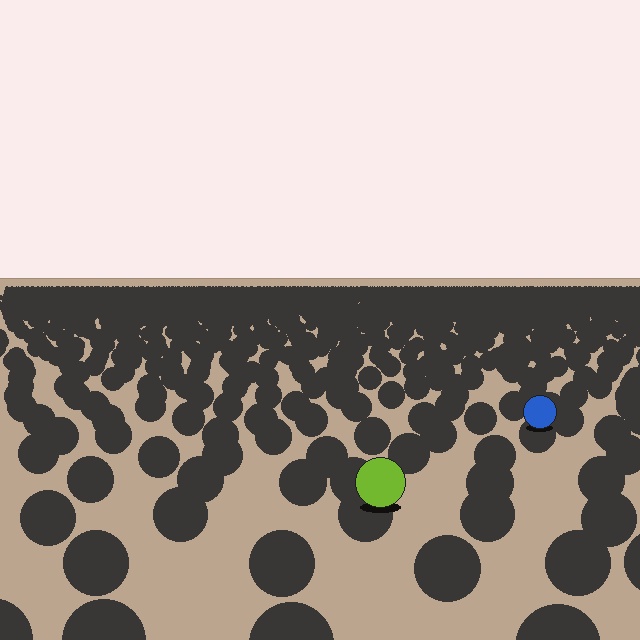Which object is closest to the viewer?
The lime circle is closest. The texture marks near it are larger and more spread out.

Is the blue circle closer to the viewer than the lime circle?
No. The lime circle is closer — you can tell from the texture gradient: the ground texture is coarser near it.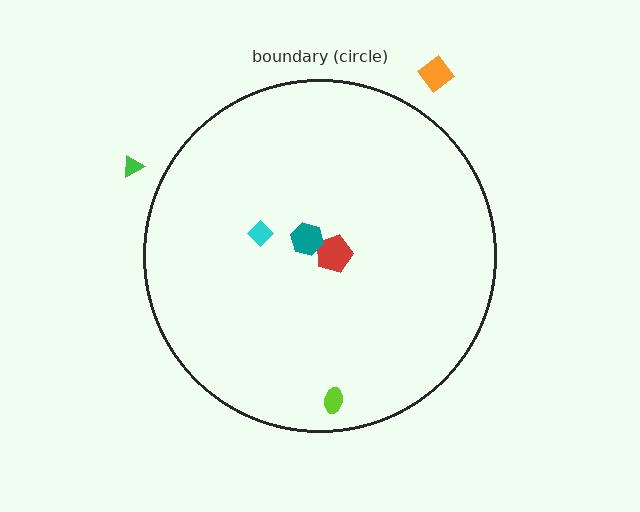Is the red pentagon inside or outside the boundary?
Inside.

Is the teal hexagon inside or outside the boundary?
Inside.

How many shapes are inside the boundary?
4 inside, 2 outside.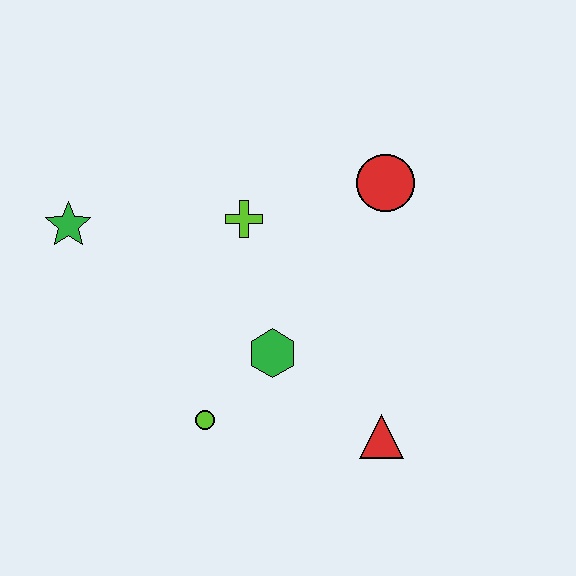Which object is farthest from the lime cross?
The red triangle is farthest from the lime cross.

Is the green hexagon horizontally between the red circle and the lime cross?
Yes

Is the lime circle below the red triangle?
No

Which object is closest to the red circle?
The lime cross is closest to the red circle.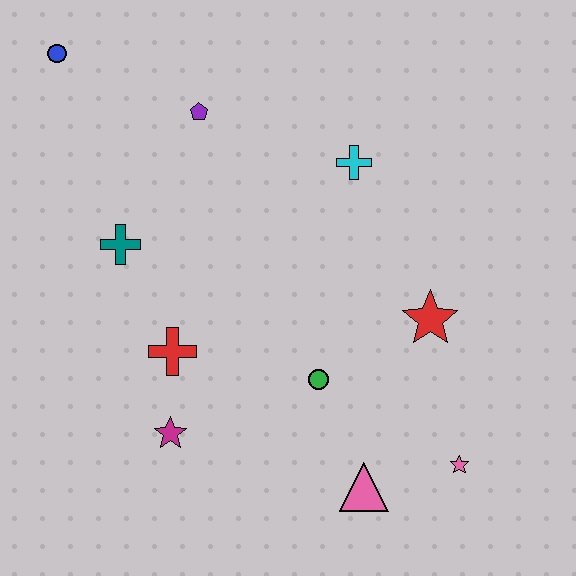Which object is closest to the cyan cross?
The purple pentagon is closest to the cyan cross.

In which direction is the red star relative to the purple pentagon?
The red star is to the right of the purple pentagon.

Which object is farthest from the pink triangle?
The blue circle is farthest from the pink triangle.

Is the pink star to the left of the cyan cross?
No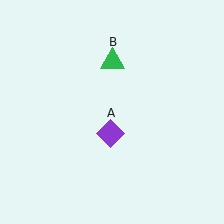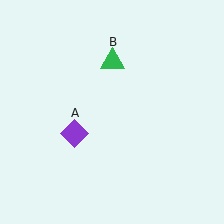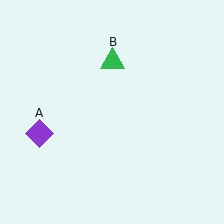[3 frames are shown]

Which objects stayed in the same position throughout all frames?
Green triangle (object B) remained stationary.